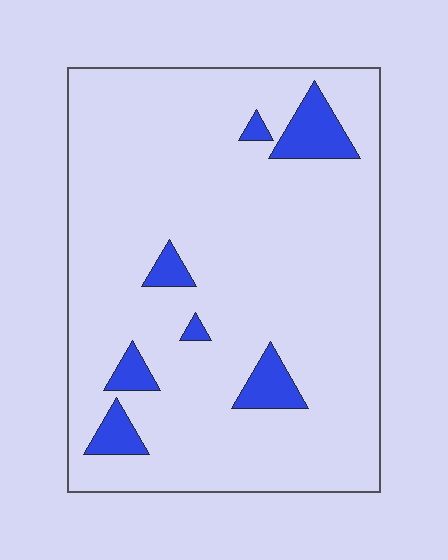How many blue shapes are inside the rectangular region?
7.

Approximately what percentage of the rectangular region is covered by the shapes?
Approximately 10%.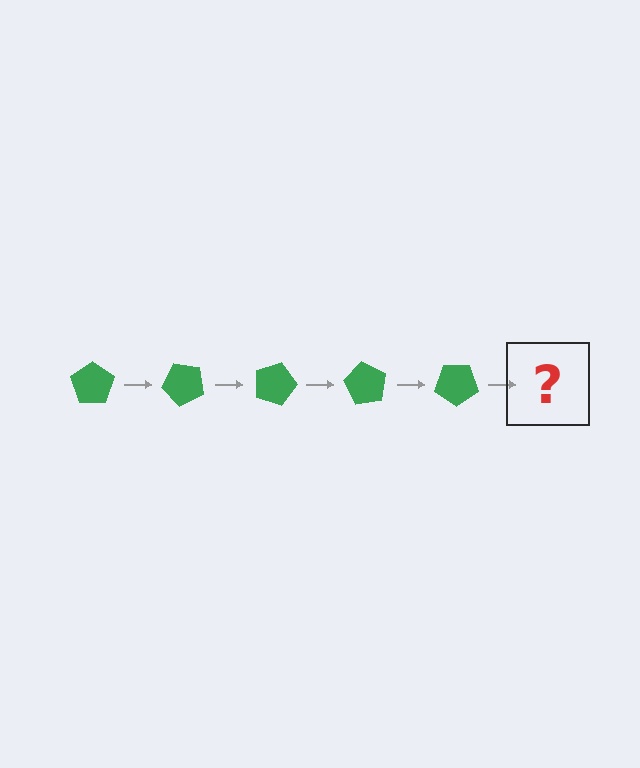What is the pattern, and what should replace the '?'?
The pattern is that the pentagon rotates 45 degrees each step. The '?' should be a green pentagon rotated 225 degrees.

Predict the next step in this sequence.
The next step is a green pentagon rotated 225 degrees.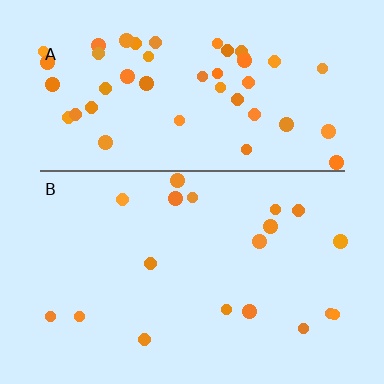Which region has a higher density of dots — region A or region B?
A (the top).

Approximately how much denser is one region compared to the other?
Approximately 2.5× — region A over region B.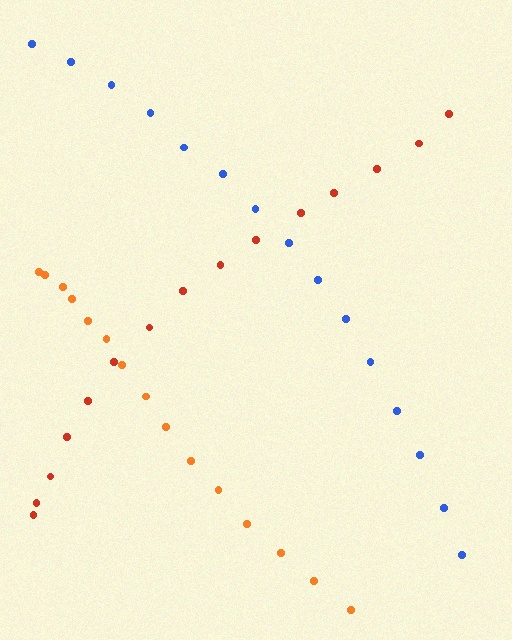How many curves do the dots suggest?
There are 3 distinct paths.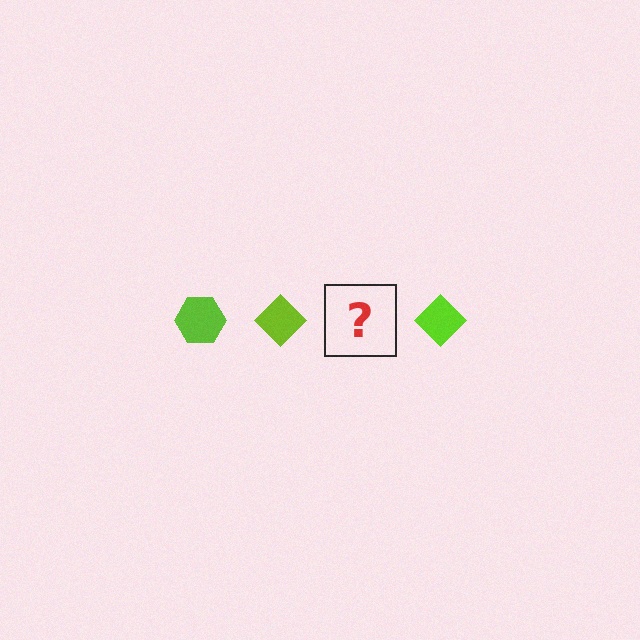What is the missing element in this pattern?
The missing element is a lime hexagon.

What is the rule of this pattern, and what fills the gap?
The rule is that the pattern cycles through hexagon, diamond shapes in lime. The gap should be filled with a lime hexagon.